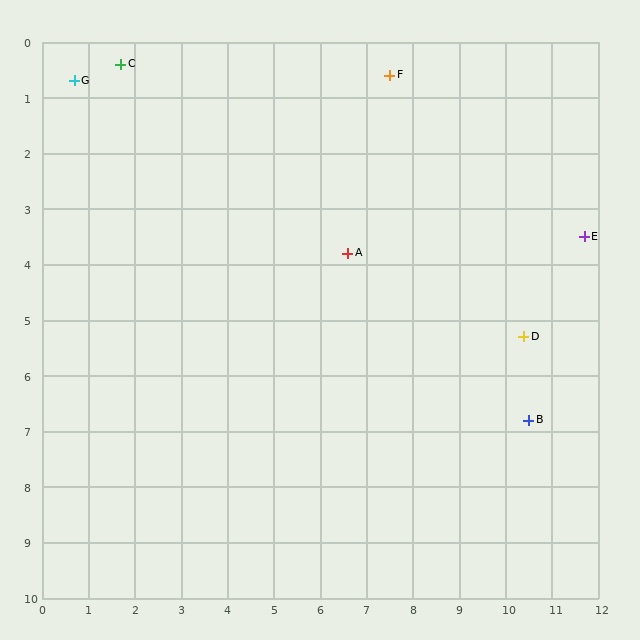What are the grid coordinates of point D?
Point D is at approximately (10.4, 5.3).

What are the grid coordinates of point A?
Point A is at approximately (6.6, 3.8).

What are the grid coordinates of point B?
Point B is at approximately (10.5, 6.8).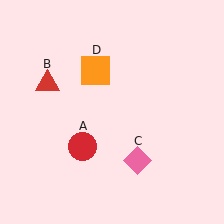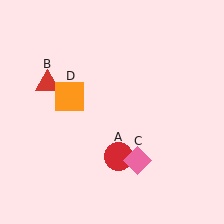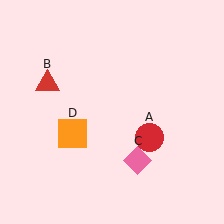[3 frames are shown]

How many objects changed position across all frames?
2 objects changed position: red circle (object A), orange square (object D).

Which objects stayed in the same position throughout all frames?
Red triangle (object B) and pink diamond (object C) remained stationary.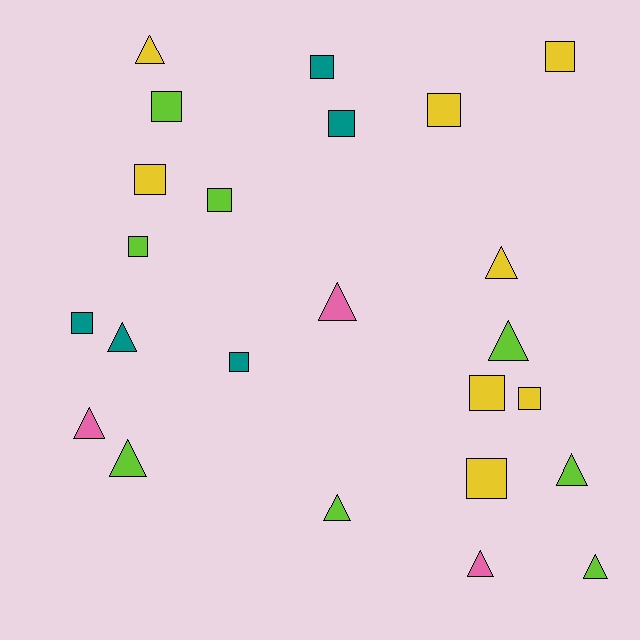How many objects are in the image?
There are 24 objects.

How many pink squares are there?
There are no pink squares.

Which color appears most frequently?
Lime, with 8 objects.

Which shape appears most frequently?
Square, with 13 objects.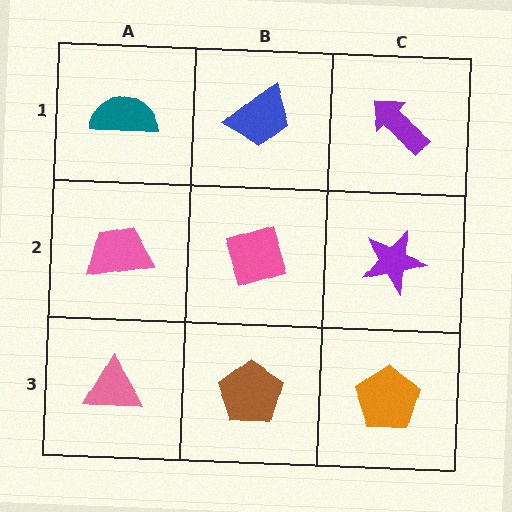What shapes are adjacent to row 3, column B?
A pink diamond (row 2, column B), a pink triangle (row 3, column A), an orange pentagon (row 3, column C).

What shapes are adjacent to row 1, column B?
A pink diamond (row 2, column B), a teal semicircle (row 1, column A), a purple arrow (row 1, column C).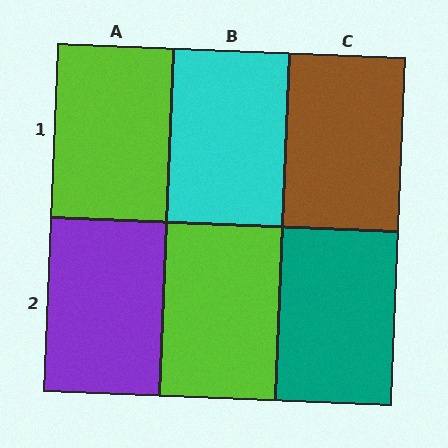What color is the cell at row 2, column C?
Teal.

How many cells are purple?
1 cell is purple.